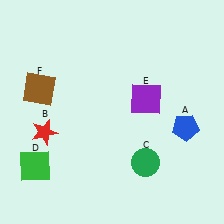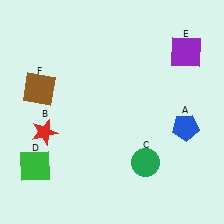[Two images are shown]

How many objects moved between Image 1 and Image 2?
1 object moved between the two images.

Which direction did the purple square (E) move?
The purple square (E) moved up.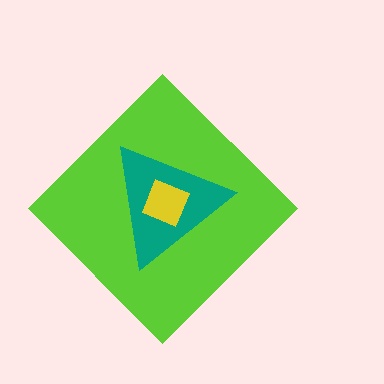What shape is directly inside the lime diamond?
The teal triangle.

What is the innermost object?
The yellow square.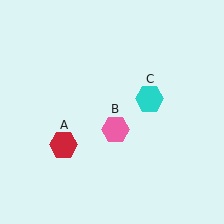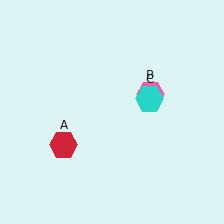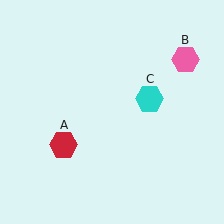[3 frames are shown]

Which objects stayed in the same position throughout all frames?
Red hexagon (object A) and cyan hexagon (object C) remained stationary.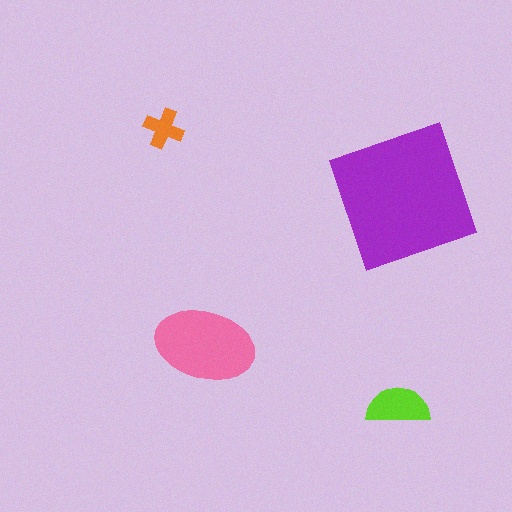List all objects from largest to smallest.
The purple square, the pink ellipse, the lime semicircle, the orange cross.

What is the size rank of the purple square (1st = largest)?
1st.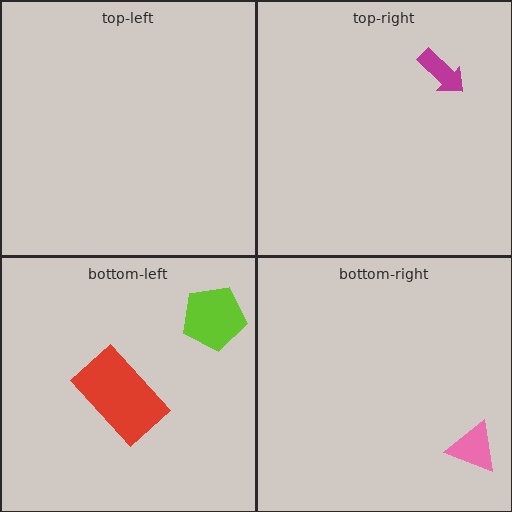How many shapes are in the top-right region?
1.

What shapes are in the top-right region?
The magenta arrow.